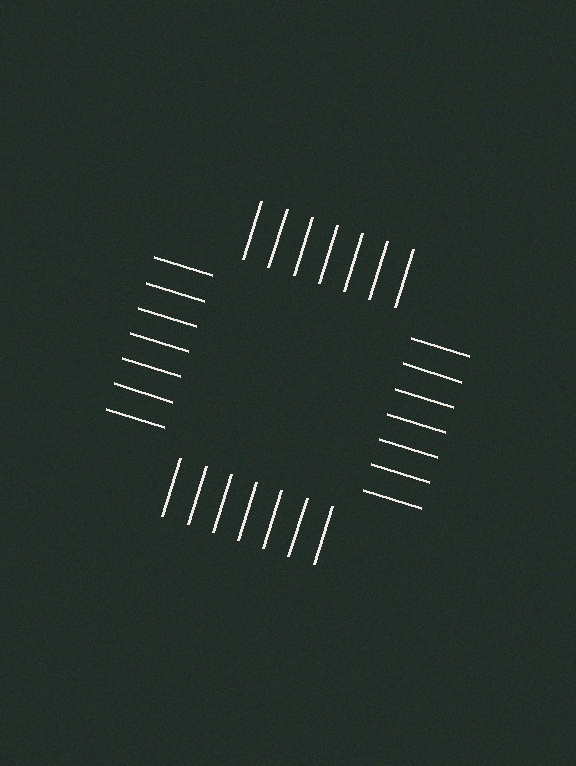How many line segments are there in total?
28 — 7 along each of the 4 edges.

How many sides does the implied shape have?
4 sides — the line-ends trace a square.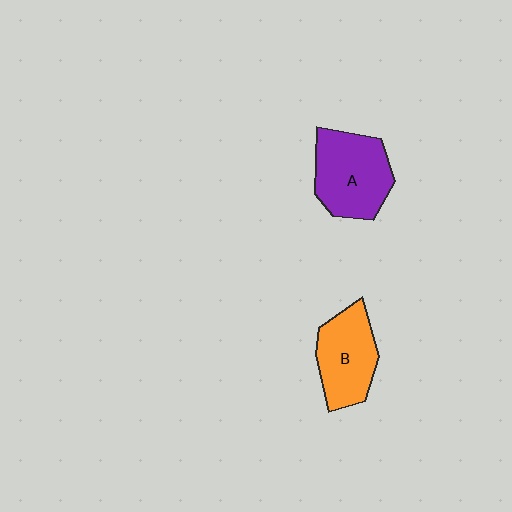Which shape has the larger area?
Shape A (purple).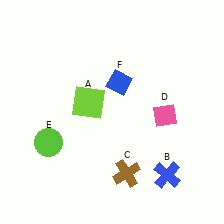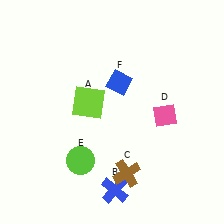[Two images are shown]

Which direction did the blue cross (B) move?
The blue cross (B) moved left.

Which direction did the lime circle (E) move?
The lime circle (E) moved right.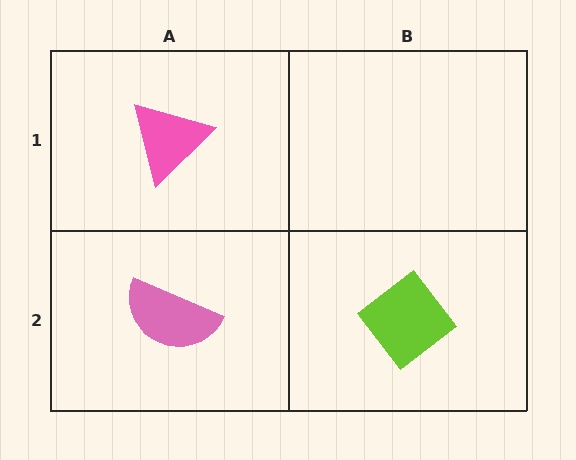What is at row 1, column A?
A pink triangle.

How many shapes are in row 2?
2 shapes.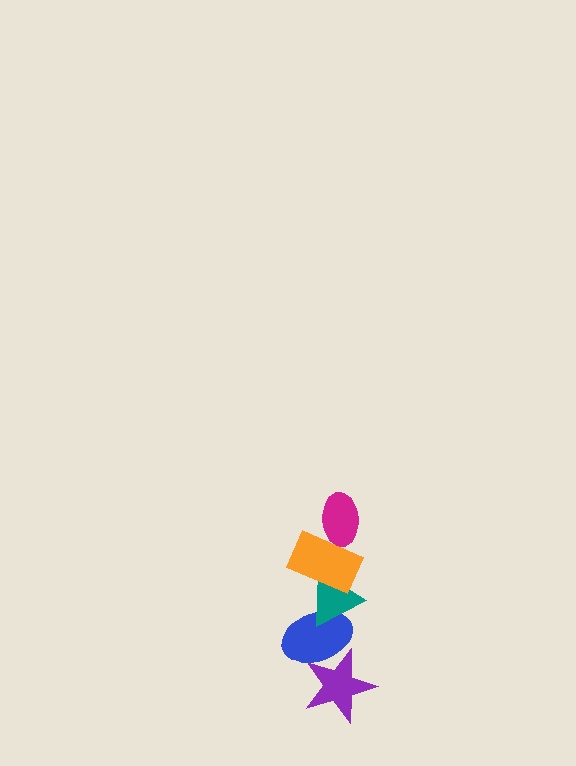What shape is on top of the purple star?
The blue ellipse is on top of the purple star.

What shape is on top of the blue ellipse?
The teal triangle is on top of the blue ellipse.